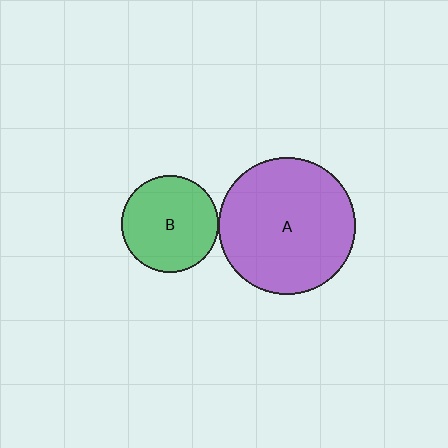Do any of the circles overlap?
No, none of the circles overlap.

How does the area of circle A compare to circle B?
Approximately 2.0 times.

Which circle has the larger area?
Circle A (purple).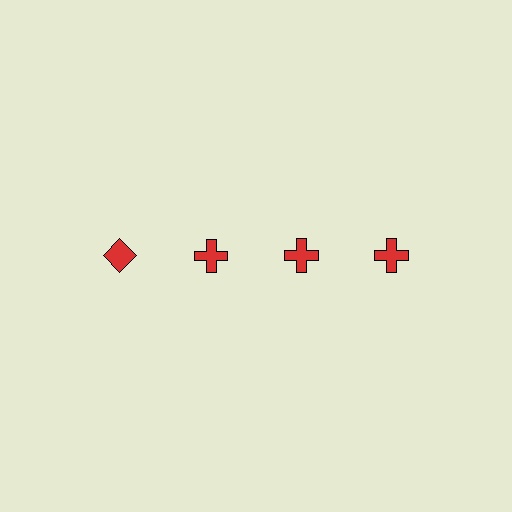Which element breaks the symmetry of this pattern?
The red diamond in the top row, leftmost column breaks the symmetry. All other shapes are red crosses.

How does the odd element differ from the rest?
It has a different shape: diamond instead of cross.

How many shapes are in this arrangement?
There are 4 shapes arranged in a grid pattern.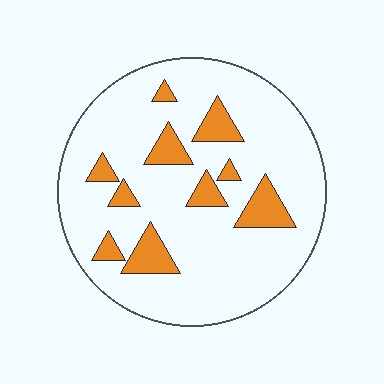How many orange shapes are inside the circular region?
10.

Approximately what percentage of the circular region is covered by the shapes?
Approximately 15%.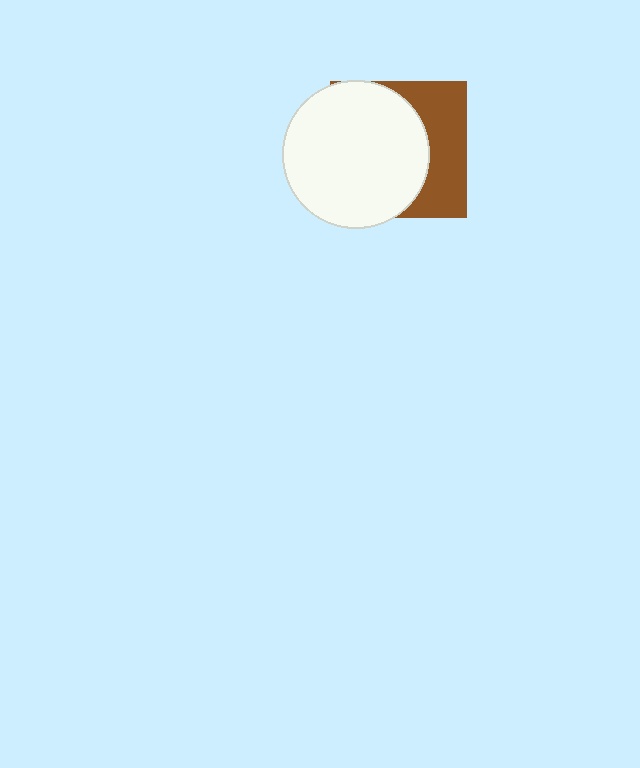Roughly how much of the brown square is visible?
A small part of it is visible (roughly 36%).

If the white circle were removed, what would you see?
You would see the complete brown square.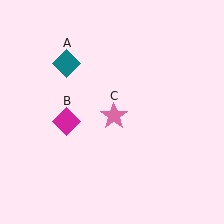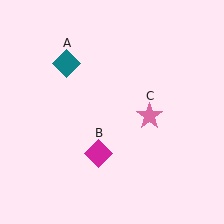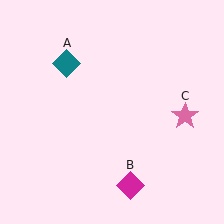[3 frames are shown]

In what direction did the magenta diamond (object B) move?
The magenta diamond (object B) moved down and to the right.